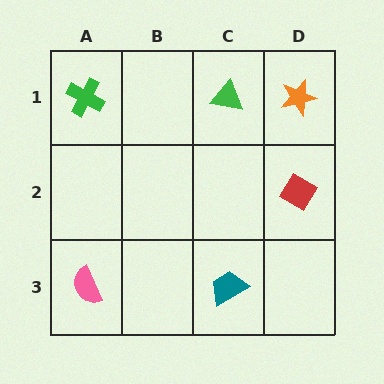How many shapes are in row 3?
2 shapes.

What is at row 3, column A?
A pink semicircle.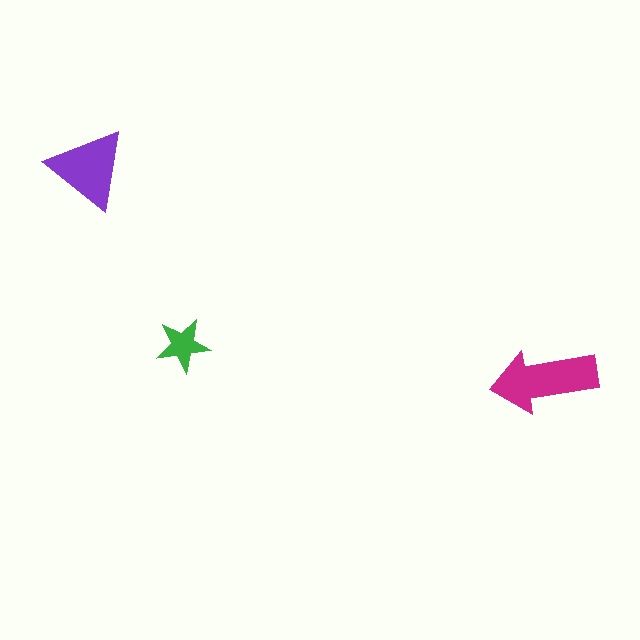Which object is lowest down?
The magenta arrow is bottommost.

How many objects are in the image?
There are 3 objects in the image.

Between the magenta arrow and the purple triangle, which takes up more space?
The magenta arrow.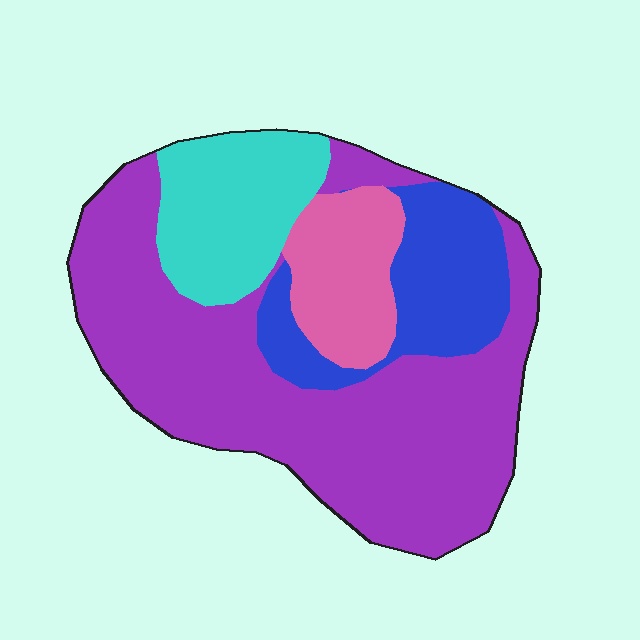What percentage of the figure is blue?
Blue covers 16% of the figure.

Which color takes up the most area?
Purple, at roughly 55%.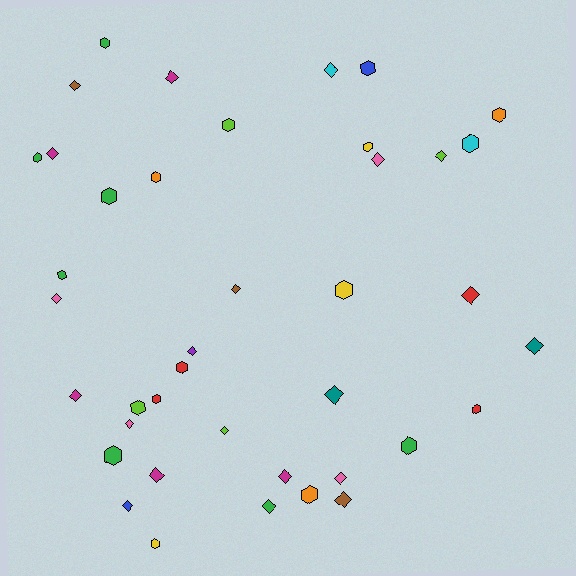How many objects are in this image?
There are 40 objects.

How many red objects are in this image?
There are 4 red objects.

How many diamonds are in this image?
There are 21 diamonds.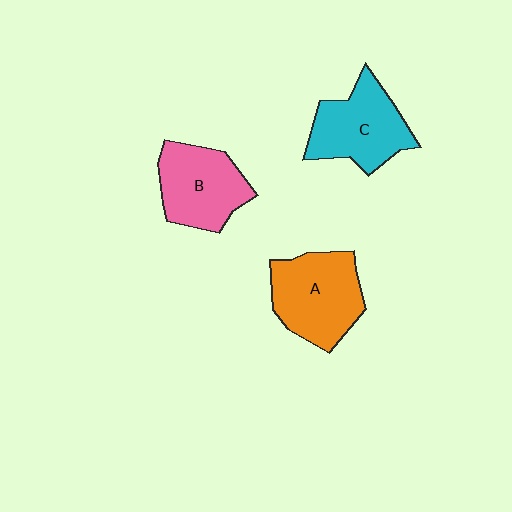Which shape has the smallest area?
Shape B (pink).